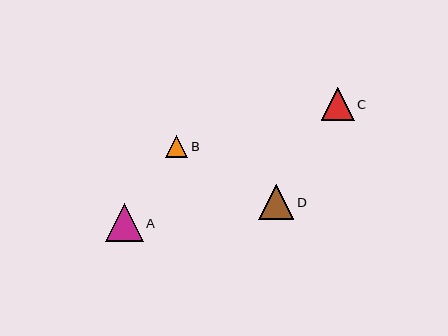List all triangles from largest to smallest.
From largest to smallest: A, D, C, B.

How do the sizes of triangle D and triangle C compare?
Triangle D and triangle C are approximately the same size.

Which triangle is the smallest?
Triangle B is the smallest with a size of approximately 22 pixels.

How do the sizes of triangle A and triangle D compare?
Triangle A and triangle D are approximately the same size.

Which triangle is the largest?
Triangle A is the largest with a size of approximately 37 pixels.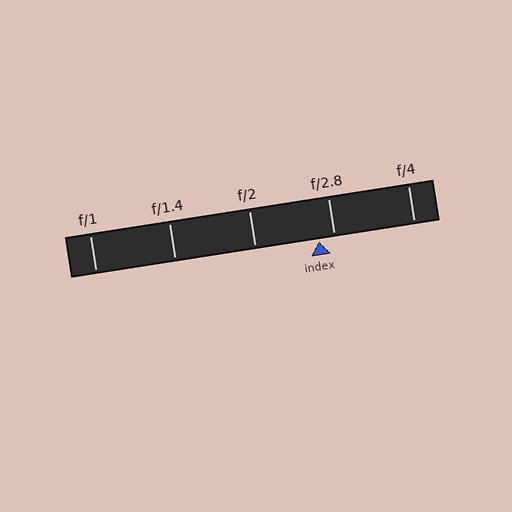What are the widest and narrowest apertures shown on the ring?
The widest aperture shown is f/1 and the narrowest is f/4.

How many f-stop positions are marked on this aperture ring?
There are 5 f-stop positions marked.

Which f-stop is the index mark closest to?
The index mark is closest to f/2.8.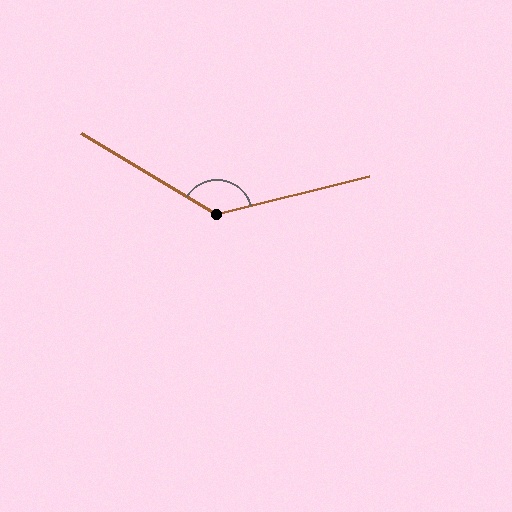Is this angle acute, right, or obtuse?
It is obtuse.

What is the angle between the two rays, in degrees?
Approximately 135 degrees.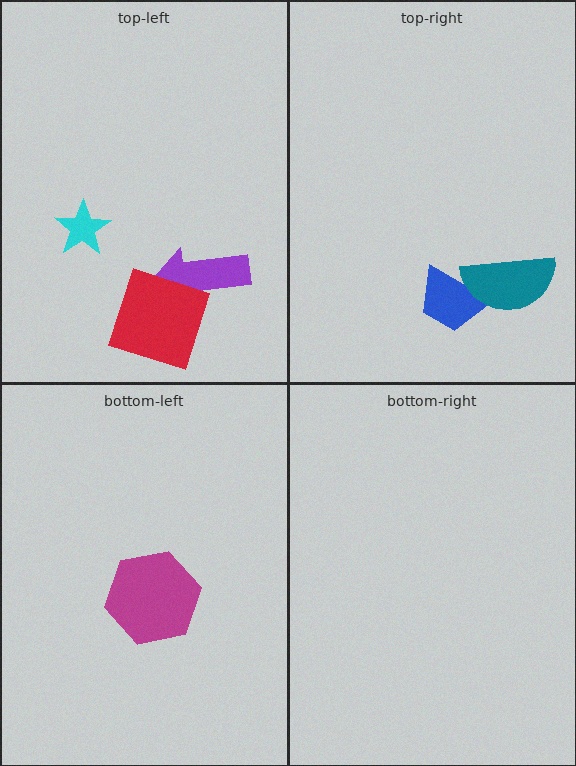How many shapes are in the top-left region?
3.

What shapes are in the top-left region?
The purple arrow, the cyan star, the red square.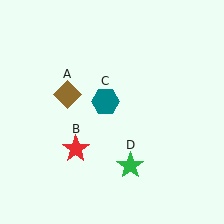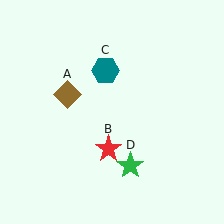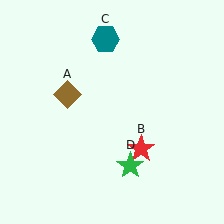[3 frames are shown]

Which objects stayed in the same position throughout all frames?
Brown diamond (object A) and green star (object D) remained stationary.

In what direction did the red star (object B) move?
The red star (object B) moved right.